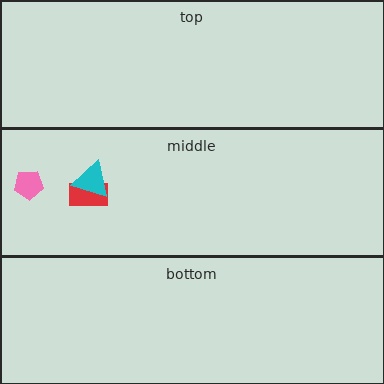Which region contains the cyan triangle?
The middle region.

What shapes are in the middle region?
The pink pentagon, the red rectangle, the cyan triangle.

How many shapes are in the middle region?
3.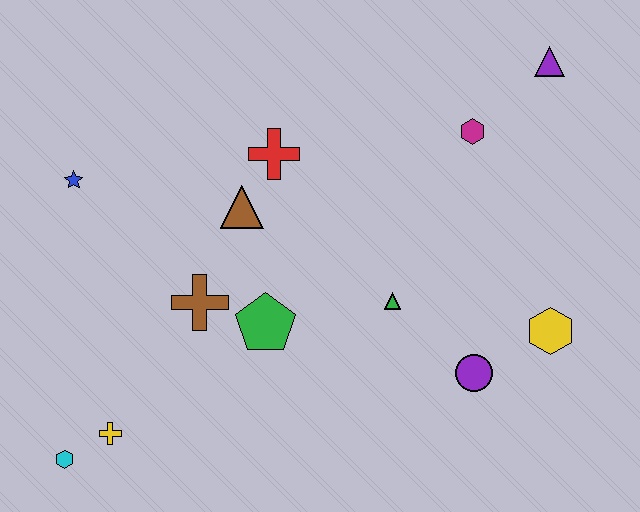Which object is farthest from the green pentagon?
The purple triangle is farthest from the green pentagon.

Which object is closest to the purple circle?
The yellow hexagon is closest to the purple circle.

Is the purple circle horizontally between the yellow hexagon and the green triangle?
Yes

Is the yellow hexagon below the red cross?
Yes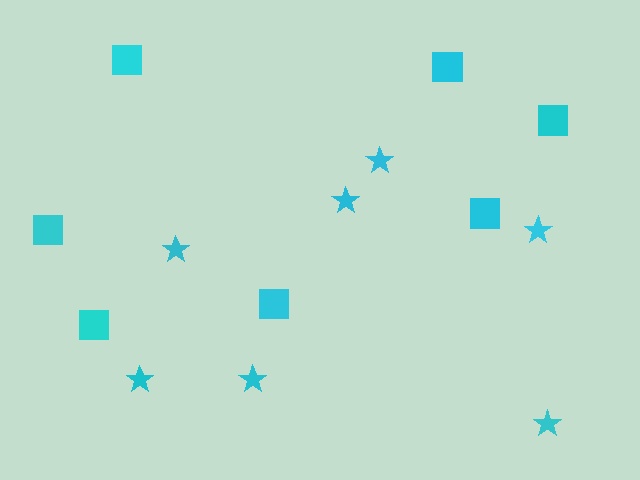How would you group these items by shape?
There are 2 groups: one group of stars (7) and one group of squares (7).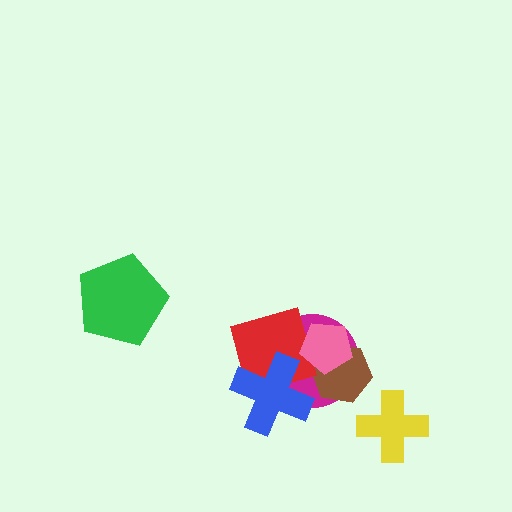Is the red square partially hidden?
Yes, it is partially covered by another shape.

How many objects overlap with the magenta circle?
4 objects overlap with the magenta circle.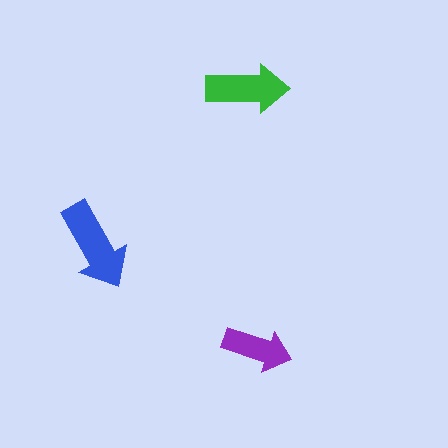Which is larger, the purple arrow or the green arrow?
The green one.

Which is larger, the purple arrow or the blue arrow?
The blue one.